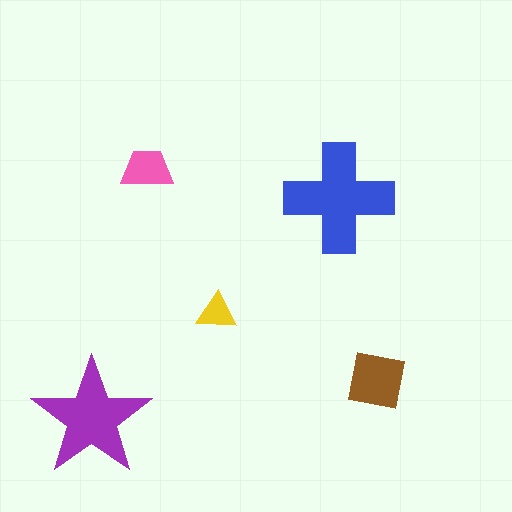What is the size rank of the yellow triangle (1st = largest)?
5th.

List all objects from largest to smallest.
The blue cross, the purple star, the brown square, the pink trapezoid, the yellow triangle.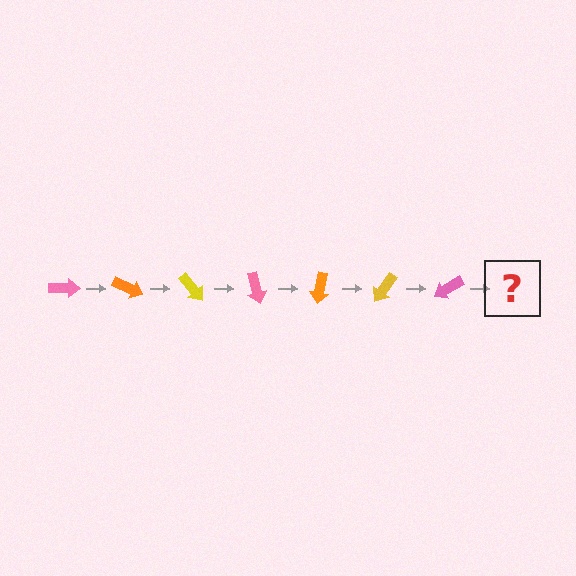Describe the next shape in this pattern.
It should be an orange arrow, rotated 175 degrees from the start.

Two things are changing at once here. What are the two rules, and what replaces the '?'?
The two rules are that it rotates 25 degrees each step and the color cycles through pink, orange, and yellow. The '?' should be an orange arrow, rotated 175 degrees from the start.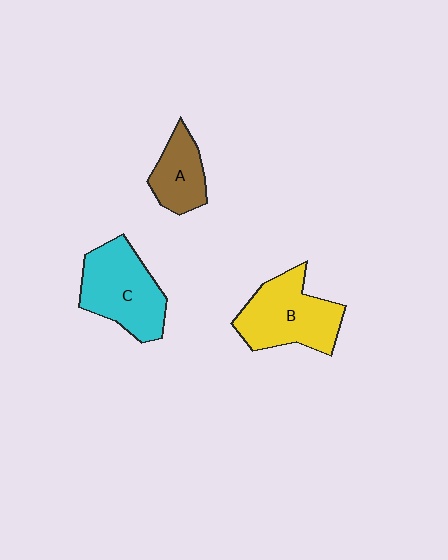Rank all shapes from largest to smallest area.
From largest to smallest: C (cyan), B (yellow), A (brown).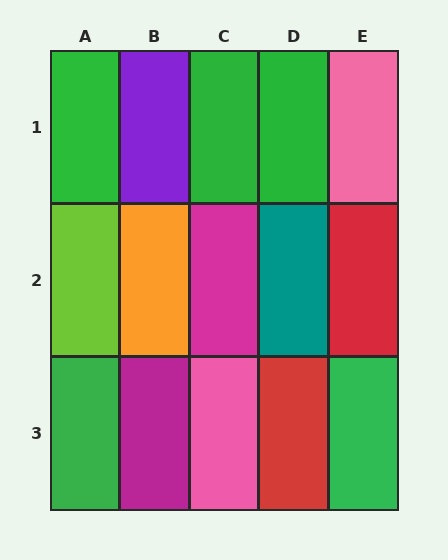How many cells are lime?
1 cell is lime.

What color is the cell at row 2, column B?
Orange.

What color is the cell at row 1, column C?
Green.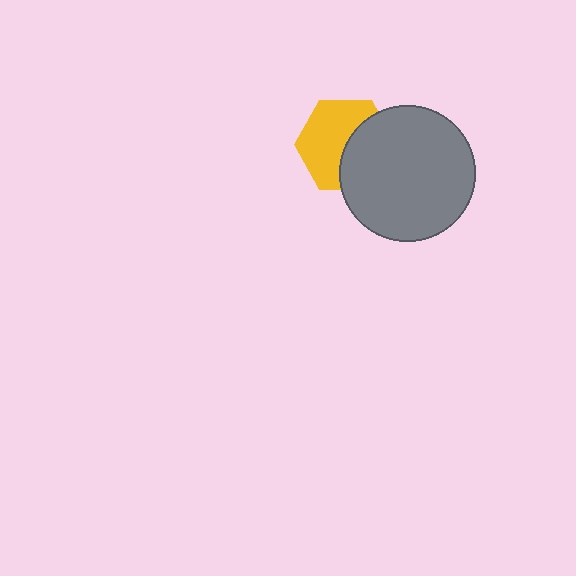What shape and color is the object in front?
The object in front is a gray circle.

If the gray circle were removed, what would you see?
You would see the complete yellow hexagon.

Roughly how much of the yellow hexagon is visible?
About half of it is visible (roughly 58%).